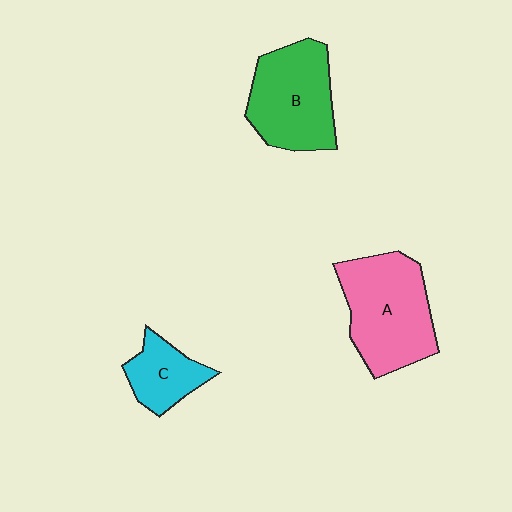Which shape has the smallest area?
Shape C (cyan).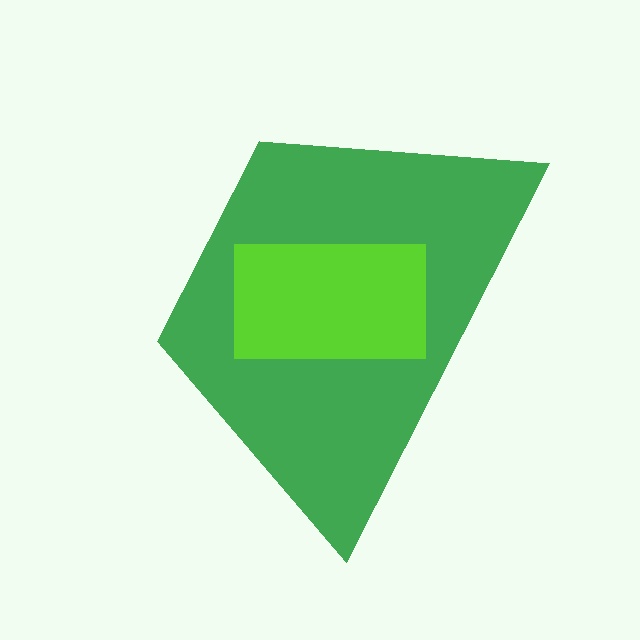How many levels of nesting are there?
2.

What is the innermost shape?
The lime rectangle.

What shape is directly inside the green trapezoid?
The lime rectangle.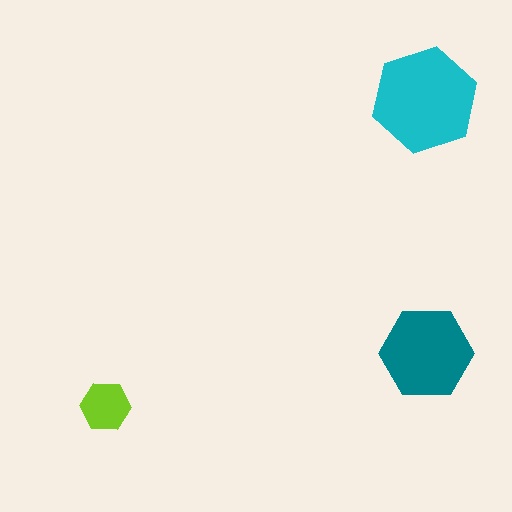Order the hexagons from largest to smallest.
the cyan one, the teal one, the lime one.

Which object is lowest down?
The lime hexagon is bottommost.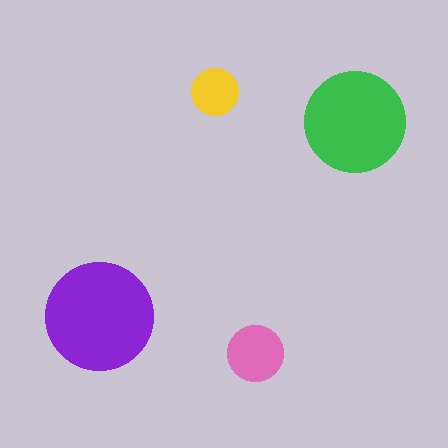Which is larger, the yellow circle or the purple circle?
The purple one.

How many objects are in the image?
There are 4 objects in the image.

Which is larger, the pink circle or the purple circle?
The purple one.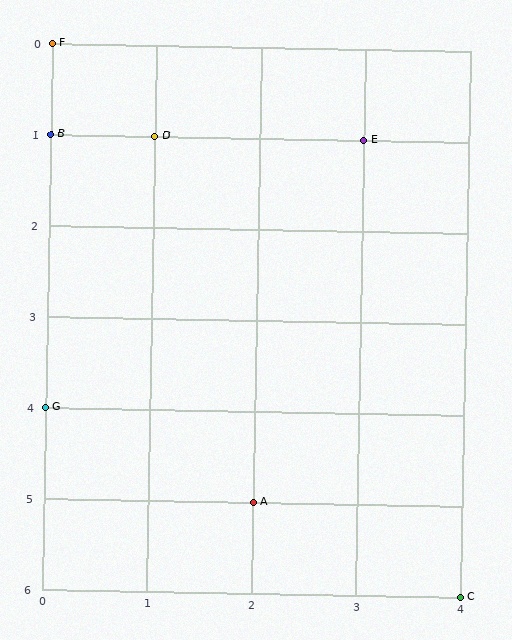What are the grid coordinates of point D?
Point D is at grid coordinates (1, 1).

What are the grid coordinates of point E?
Point E is at grid coordinates (3, 1).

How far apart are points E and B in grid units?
Points E and B are 3 columns apart.